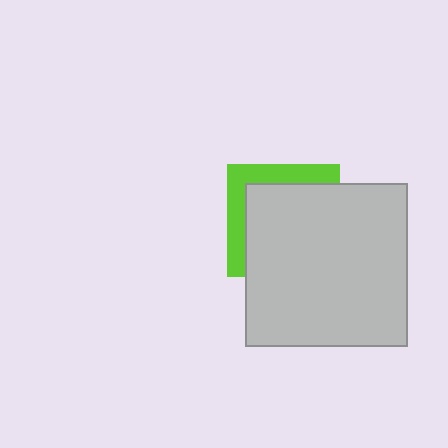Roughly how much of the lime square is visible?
A small part of it is visible (roughly 31%).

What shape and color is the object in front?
The object in front is a light gray square.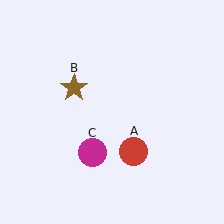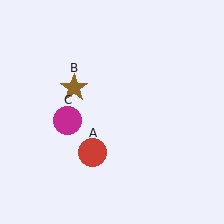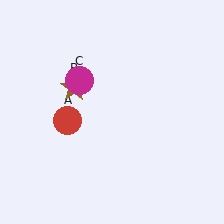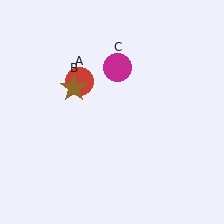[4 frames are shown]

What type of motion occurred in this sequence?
The red circle (object A), magenta circle (object C) rotated clockwise around the center of the scene.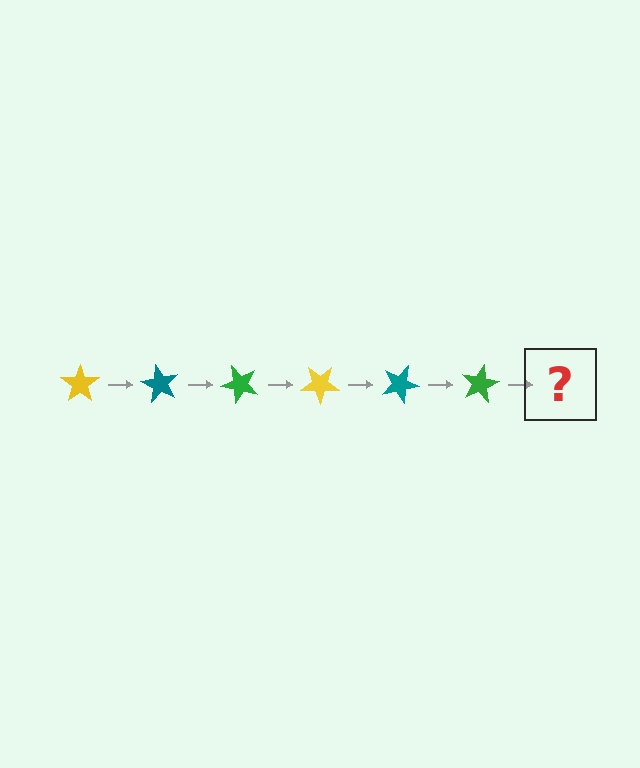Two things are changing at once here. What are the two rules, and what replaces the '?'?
The two rules are that it rotates 60 degrees each step and the color cycles through yellow, teal, and green. The '?' should be a yellow star, rotated 360 degrees from the start.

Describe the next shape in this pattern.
It should be a yellow star, rotated 360 degrees from the start.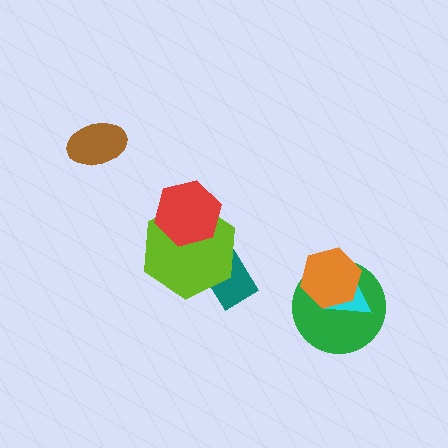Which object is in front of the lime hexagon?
The red hexagon is in front of the lime hexagon.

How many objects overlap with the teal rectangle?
1 object overlaps with the teal rectangle.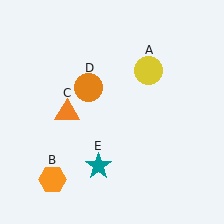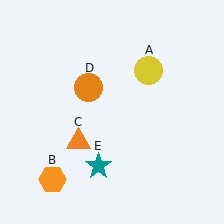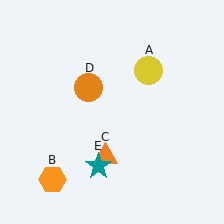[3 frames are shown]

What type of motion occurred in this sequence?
The orange triangle (object C) rotated counterclockwise around the center of the scene.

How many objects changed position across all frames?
1 object changed position: orange triangle (object C).